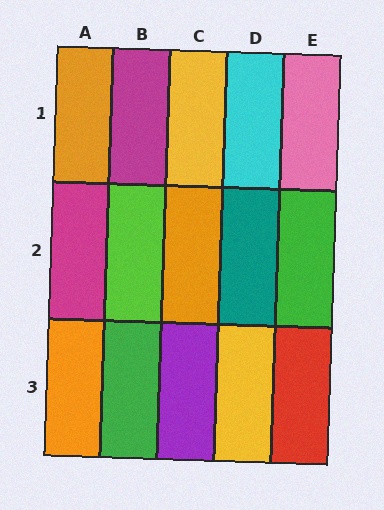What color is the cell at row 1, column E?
Pink.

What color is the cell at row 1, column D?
Cyan.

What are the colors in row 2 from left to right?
Magenta, lime, orange, teal, green.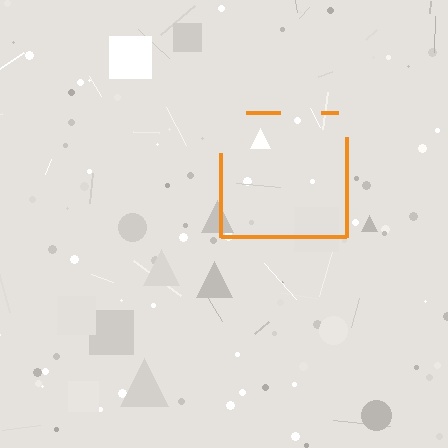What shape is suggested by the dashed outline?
The dashed outline suggests a square.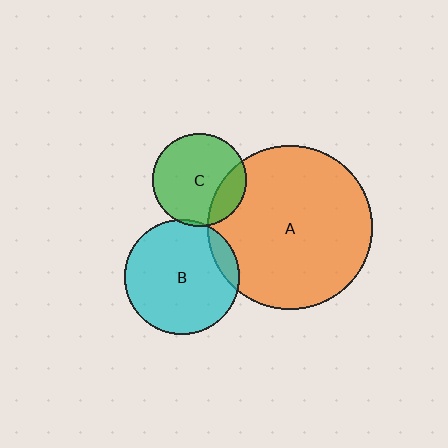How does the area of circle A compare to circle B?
Approximately 2.0 times.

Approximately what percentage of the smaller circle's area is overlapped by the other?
Approximately 5%.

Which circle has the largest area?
Circle A (orange).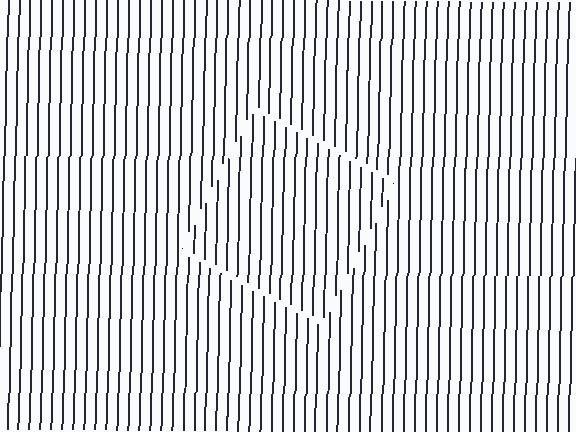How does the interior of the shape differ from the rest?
The interior of the shape contains the same grating, shifted by half a period — the contour is defined by the phase discontinuity where line-ends from the inner and outer gratings abut.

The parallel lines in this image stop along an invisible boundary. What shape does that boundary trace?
An illusory square. The interior of the shape contains the same grating, shifted by half a period — the contour is defined by the phase discontinuity where line-ends from the inner and outer gratings abut.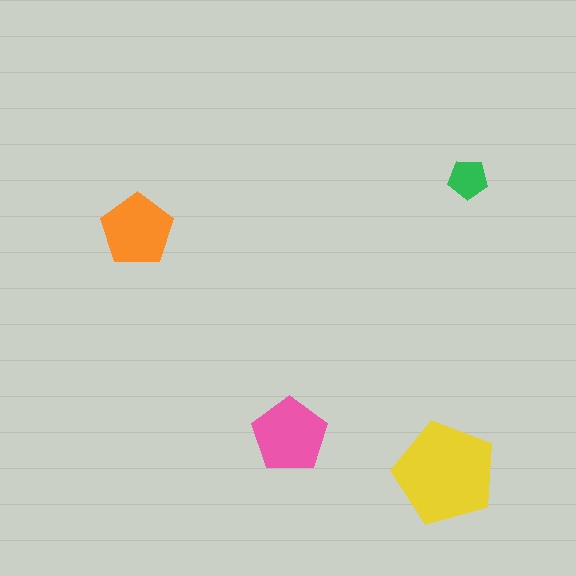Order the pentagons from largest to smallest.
the yellow one, the pink one, the orange one, the green one.